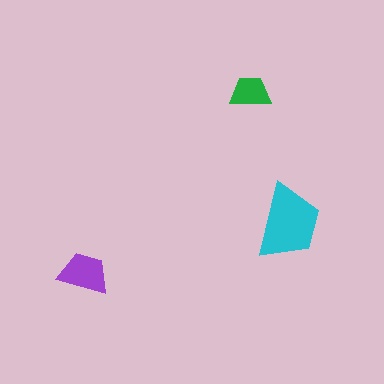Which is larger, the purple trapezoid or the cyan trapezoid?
The cyan one.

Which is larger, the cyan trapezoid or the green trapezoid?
The cyan one.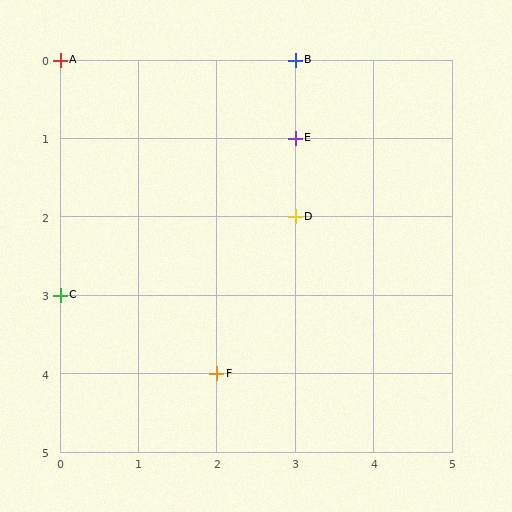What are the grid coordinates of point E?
Point E is at grid coordinates (3, 1).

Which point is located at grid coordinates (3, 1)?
Point E is at (3, 1).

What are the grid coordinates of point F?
Point F is at grid coordinates (2, 4).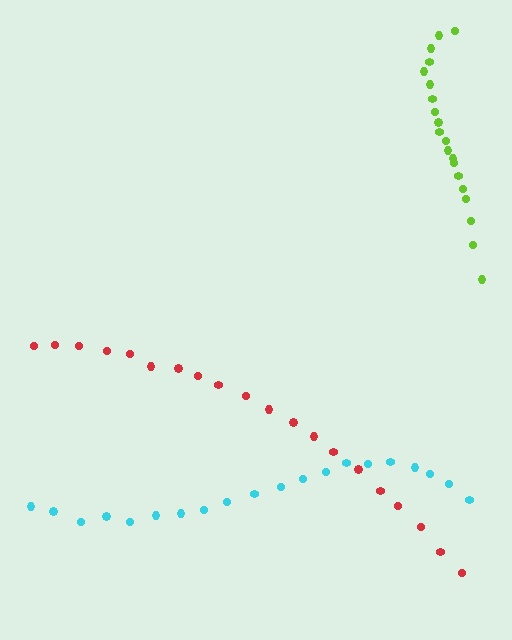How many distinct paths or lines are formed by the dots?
There are 3 distinct paths.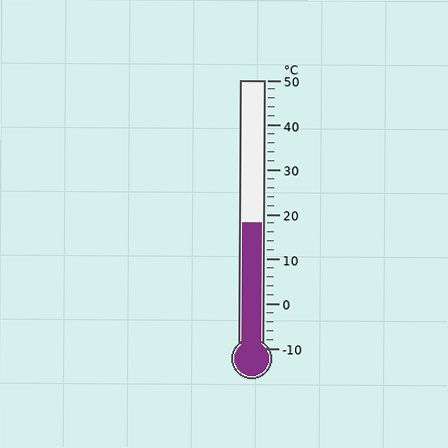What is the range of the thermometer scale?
The thermometer scale ranges from -10°C to 50°C.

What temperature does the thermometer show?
The thermometer shows approximately 18°C.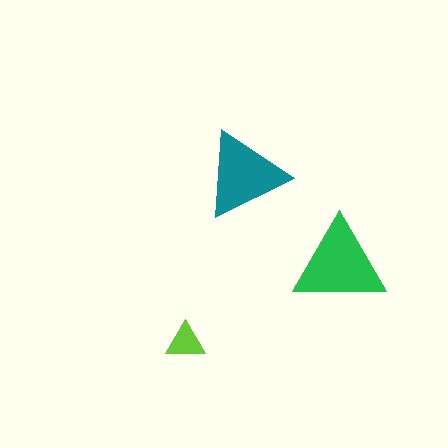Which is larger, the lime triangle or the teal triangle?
The teal one.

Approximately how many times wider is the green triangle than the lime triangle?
About 2.5 times wider.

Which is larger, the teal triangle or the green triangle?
The green one.